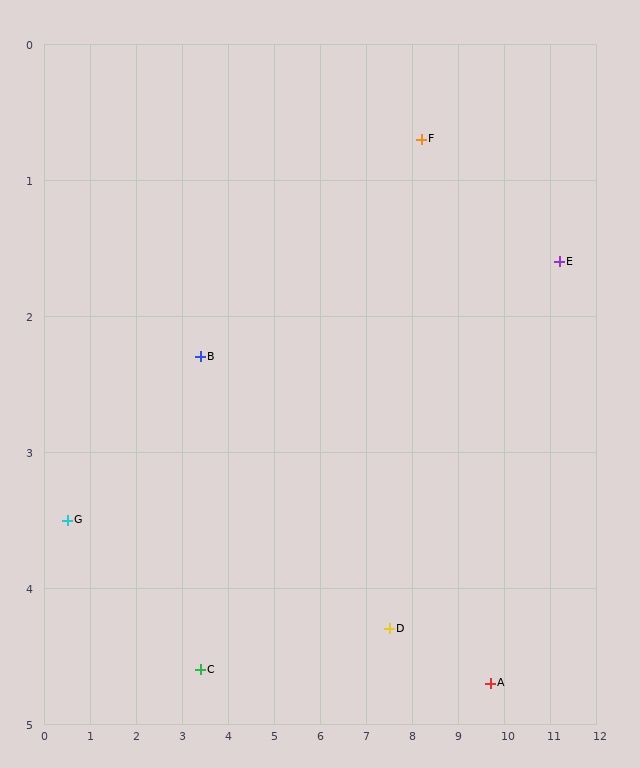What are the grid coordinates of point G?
Point G is at approximately (0.5, 3.5).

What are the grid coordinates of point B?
Point B is at approximately (3.4, 2.3).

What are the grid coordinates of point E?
Point E is at approximately (11.2, 1.6).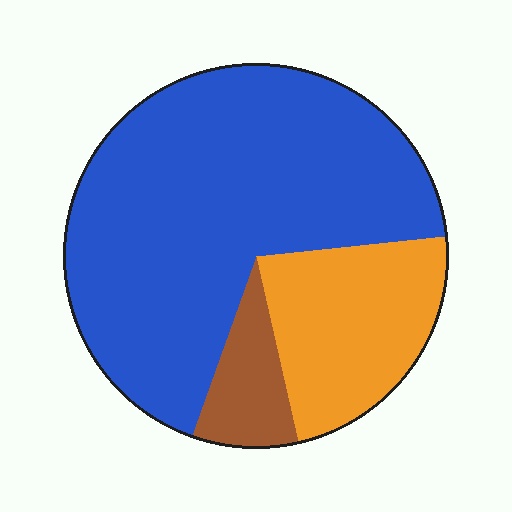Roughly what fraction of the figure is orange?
Orange covers 23% of the figure.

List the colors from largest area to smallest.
From largest to smallest: blue, orange, brown.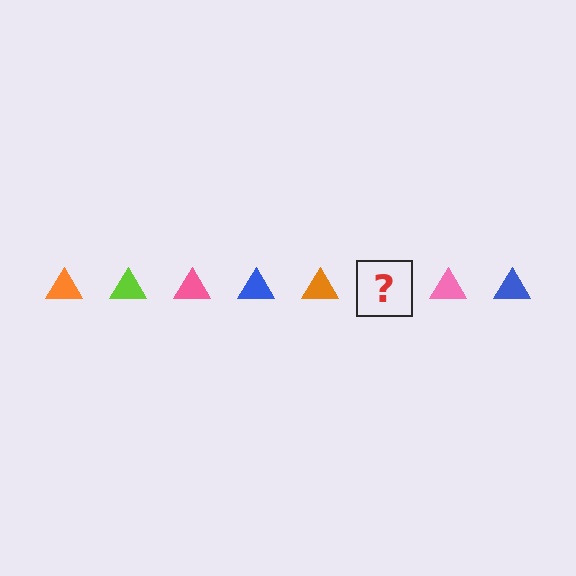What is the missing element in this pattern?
The missing element is a lime triangle.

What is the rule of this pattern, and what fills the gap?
The rule is that the pattern cycles through orange, lime, pink, blue triangles. The gap should be filled with a lime triangle.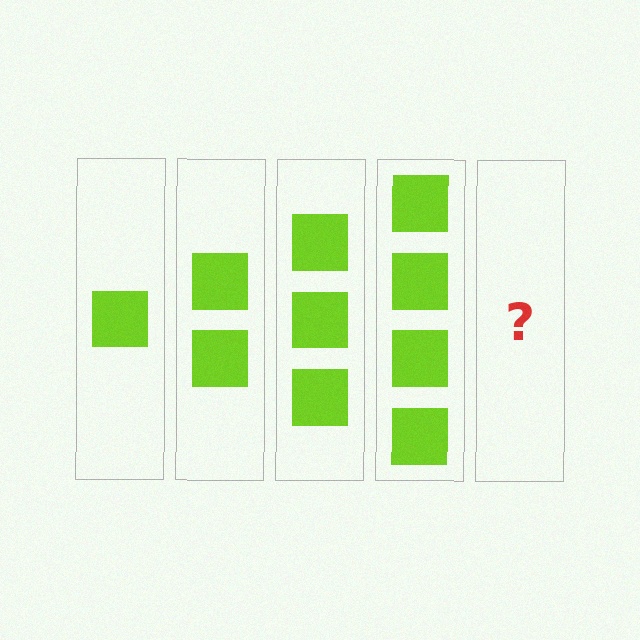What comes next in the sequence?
The next element should be 5 squares.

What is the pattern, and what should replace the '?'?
The pattern is that each step adds one more square. The '?' should be 5 squares.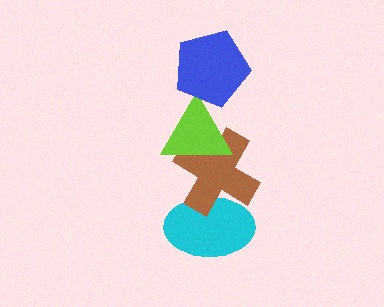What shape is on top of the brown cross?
The lime triangle is on top of the brown cross.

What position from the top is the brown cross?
The brown cross is 3rd from the top.